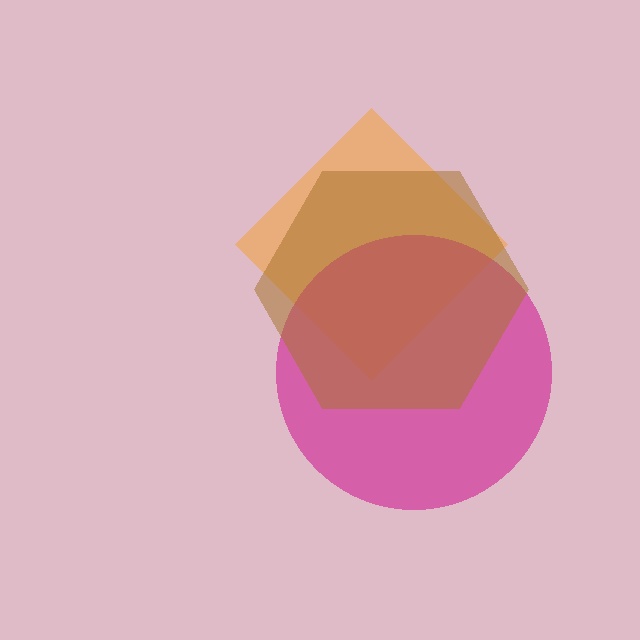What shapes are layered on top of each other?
The layered shapes are: an orange diamond, a magenta circle, a brown hexagon.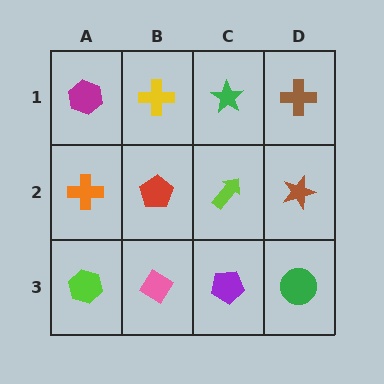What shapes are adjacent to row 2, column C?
A green star (row 1, column C), a purple pentagon (row 3, column C), a red pentagon (row 2, column B), a brown star (row 2, column D).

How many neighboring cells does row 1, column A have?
2.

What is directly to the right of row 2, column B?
A lime arrow.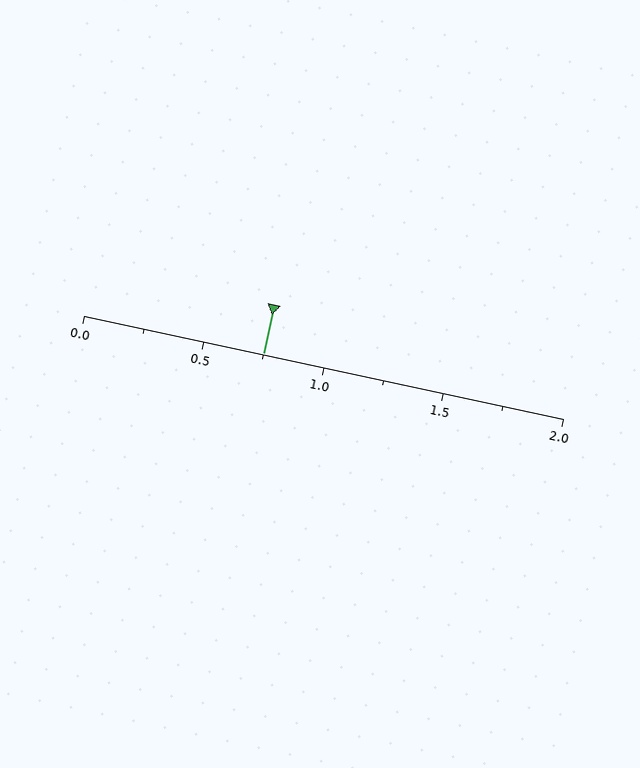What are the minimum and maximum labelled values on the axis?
The axis runs from 0.0 to 2.0.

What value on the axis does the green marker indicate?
The marker indicates approximately 0.75.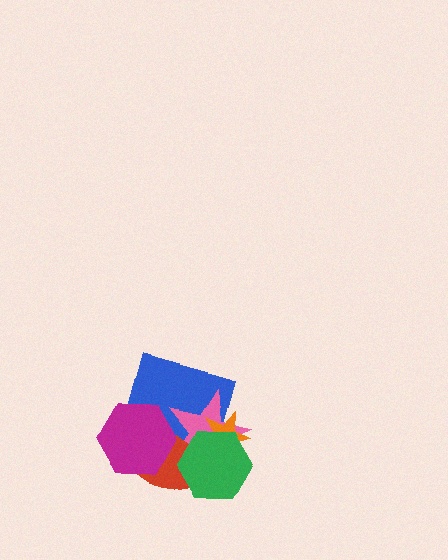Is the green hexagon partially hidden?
No, no other shape covers it.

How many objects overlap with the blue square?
5 objects overlap with the blue square.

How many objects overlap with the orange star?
3 objects overlap with the orange star.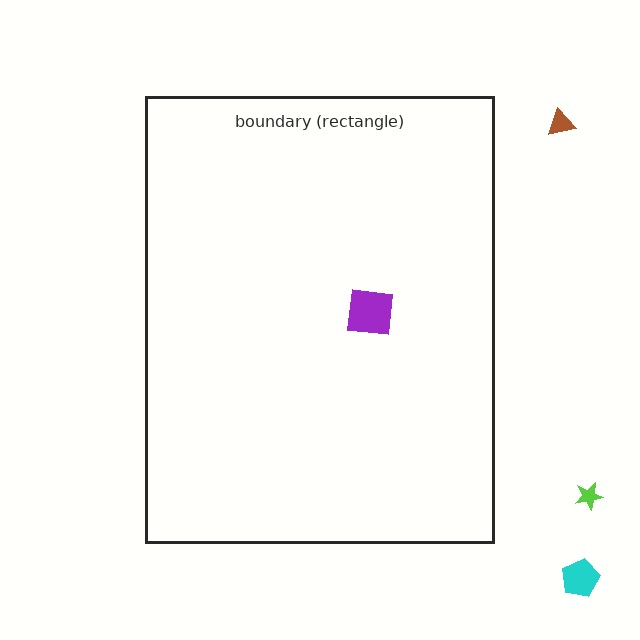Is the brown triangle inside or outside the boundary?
Outside.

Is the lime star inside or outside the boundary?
Outside.